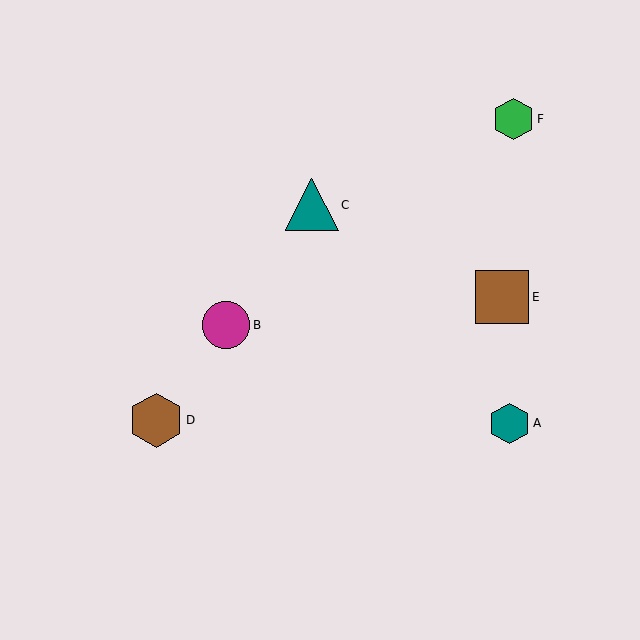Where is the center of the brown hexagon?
The center of the brown hexagon is at (156, 420).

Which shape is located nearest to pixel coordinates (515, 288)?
The brown square (labeled E) at (502, 297) is nearest to that location.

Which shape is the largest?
The brown hexagon (labeled D) is the largest.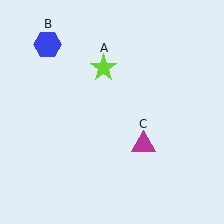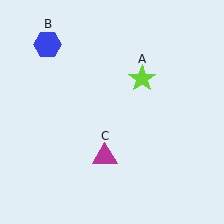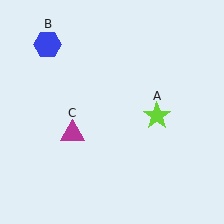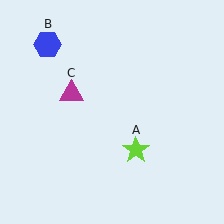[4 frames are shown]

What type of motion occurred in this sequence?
The lime star (object A), magenta triangle (object C) rotated clockwise around the center of the scene.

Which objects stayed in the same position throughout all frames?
Blue hexagon (object B) remained stationary.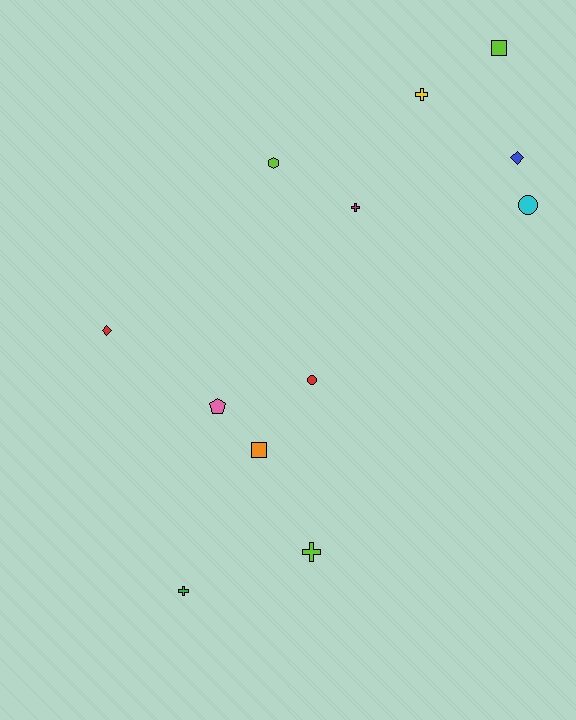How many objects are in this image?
There are 12 objects.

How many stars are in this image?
There are no stars.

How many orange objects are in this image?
There is 1 orange object.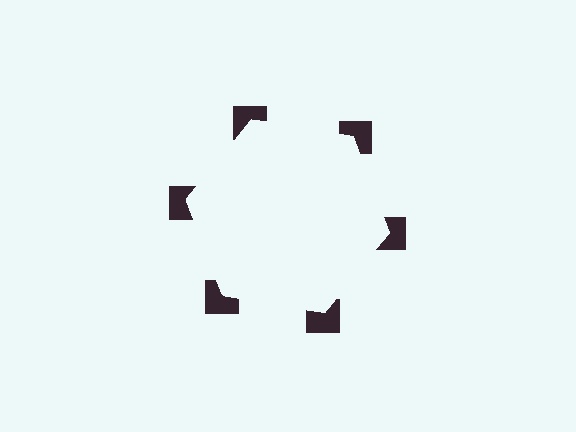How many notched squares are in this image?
There are 6 — one at each vertex of the illusory hexagon.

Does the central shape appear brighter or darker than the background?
It typically appears slightly brighter than the background, even though no actual brightness change is drawn.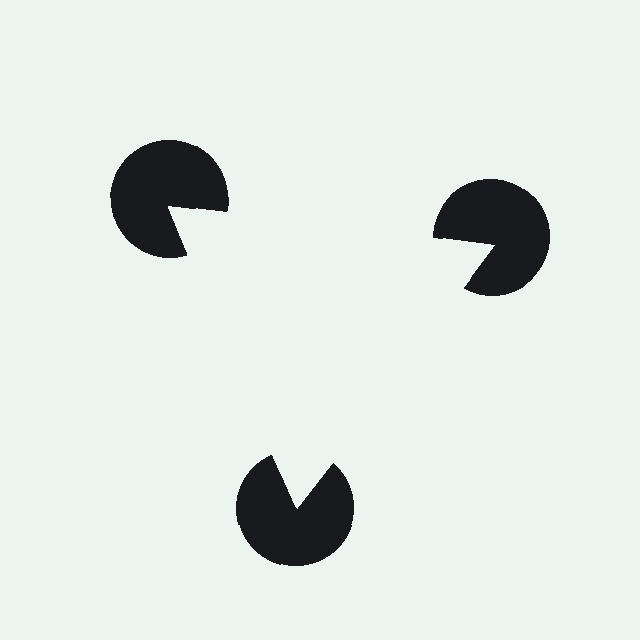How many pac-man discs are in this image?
There are 3 — one at each vertex of the illusory triangle.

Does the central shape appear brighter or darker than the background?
It typically appears slightly brighter than the background, even though no actual brightness change is drawn.